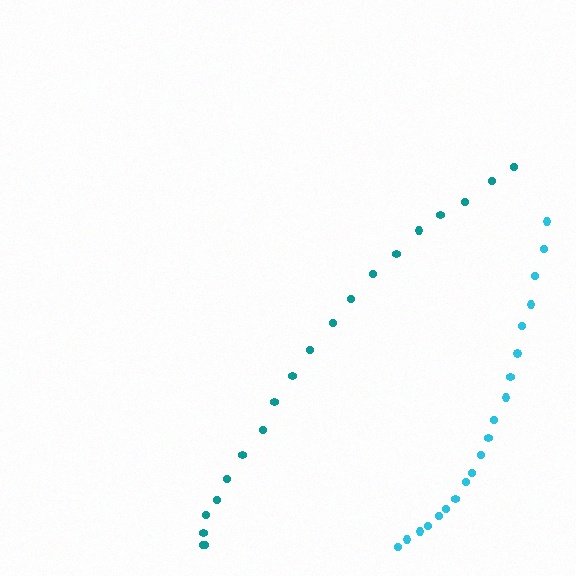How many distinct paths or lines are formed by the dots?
There are 2 distinct paths.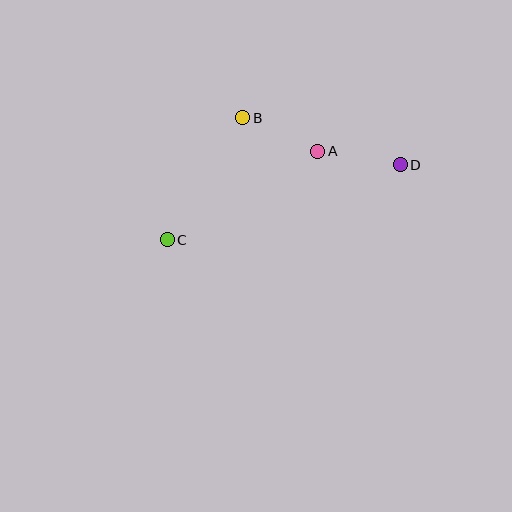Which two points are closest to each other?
Points A and B are closest to each other.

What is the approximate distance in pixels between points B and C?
The distance between B and C is approximately 144 pixels.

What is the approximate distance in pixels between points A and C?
The distance between A and C is approximately 175 pixels.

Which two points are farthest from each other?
Points C and D are farthest from each other.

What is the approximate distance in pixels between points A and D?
The distance between A and D is approximately 84 pixels.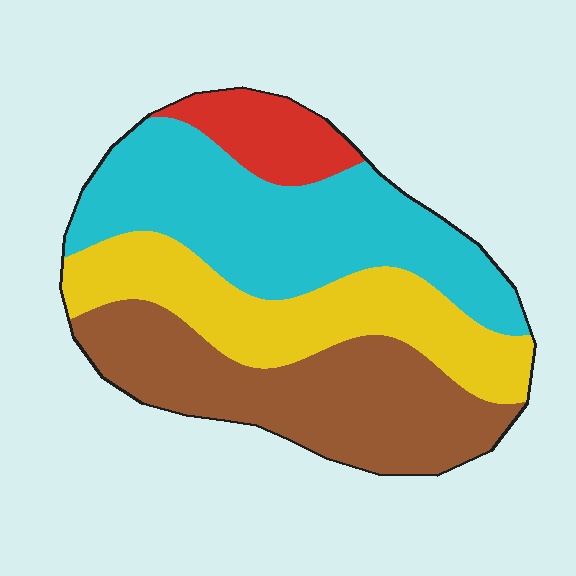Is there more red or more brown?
Brown.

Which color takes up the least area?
Red, at roughly 10%.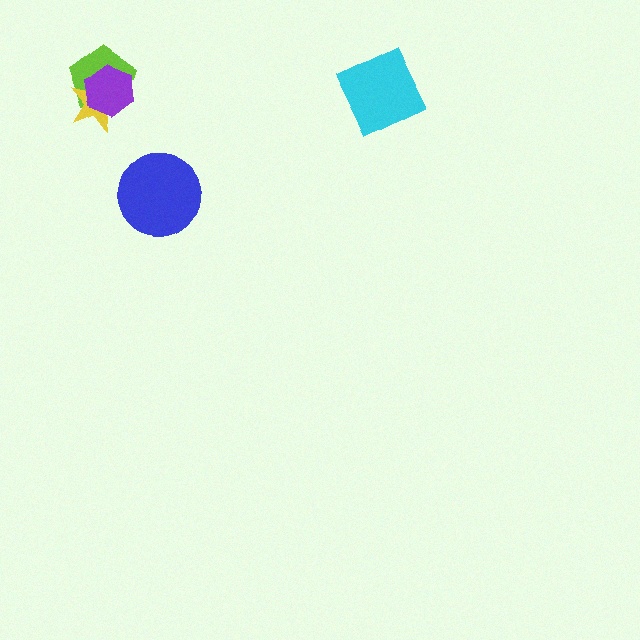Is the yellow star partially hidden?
Yes, it is partially covered by another shape.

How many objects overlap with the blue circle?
0 objects overlap with the blue circle.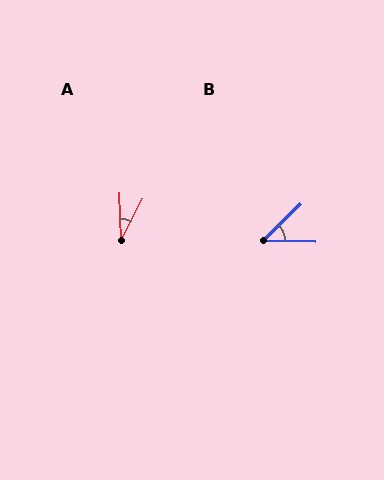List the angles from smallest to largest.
A (29°), B (45°).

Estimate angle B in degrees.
Approximately 45 degrees.